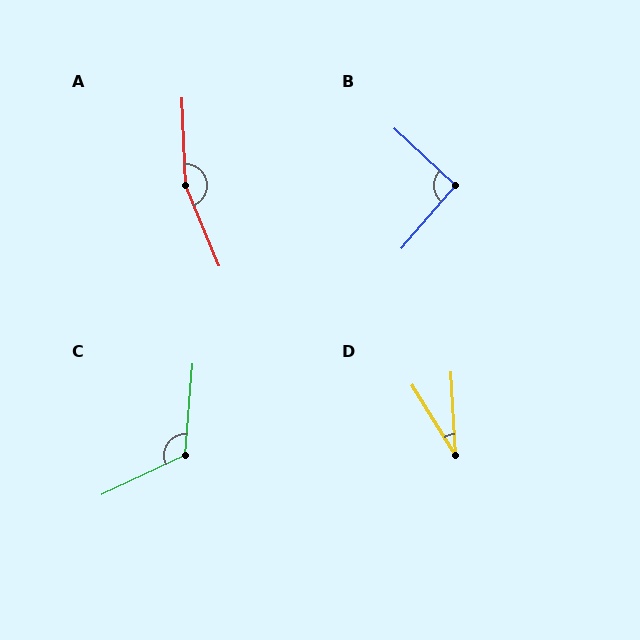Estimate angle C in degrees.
Approximately 120 degrees.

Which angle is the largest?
A, at approximately 160 degrees.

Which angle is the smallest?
D, at approximately 28 degrees.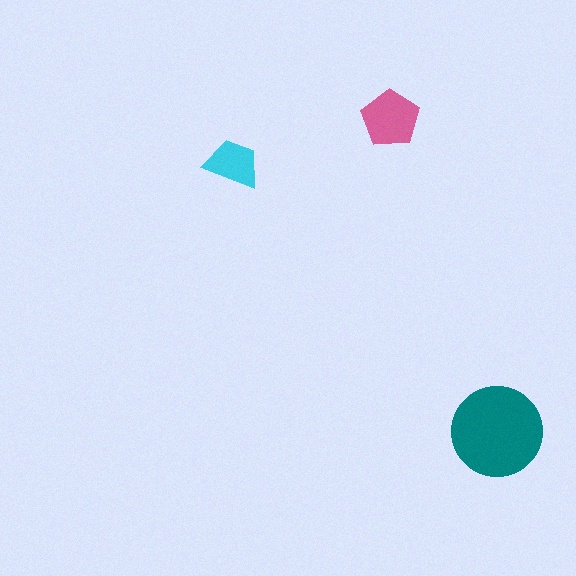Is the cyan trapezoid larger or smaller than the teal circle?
Smaller.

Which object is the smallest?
The cyan trapezoid.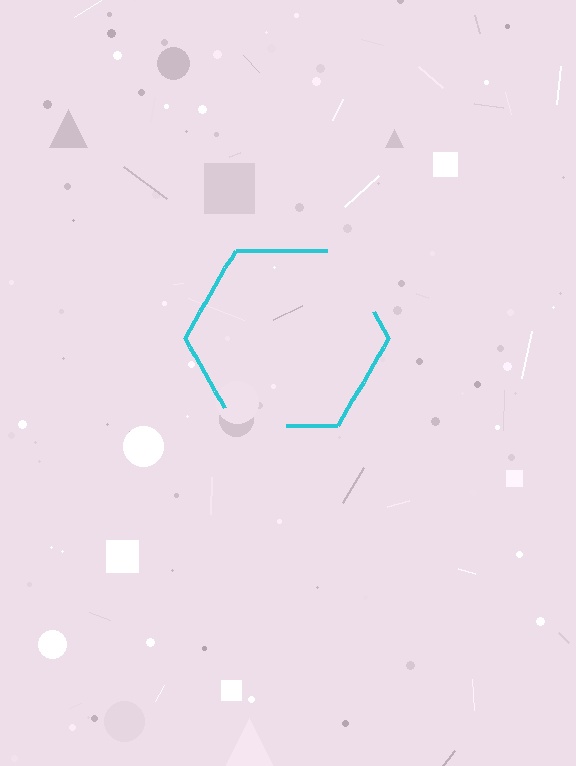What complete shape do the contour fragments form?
The contour fragments form a hexagon.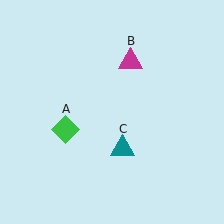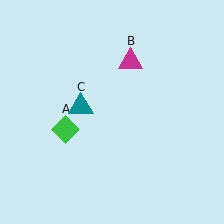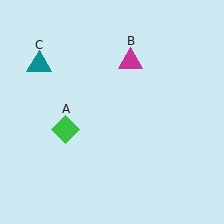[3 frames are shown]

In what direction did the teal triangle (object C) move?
The teal triangle (object C) moved up and to the left.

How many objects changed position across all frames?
1 object changed position: teal triangle (object C).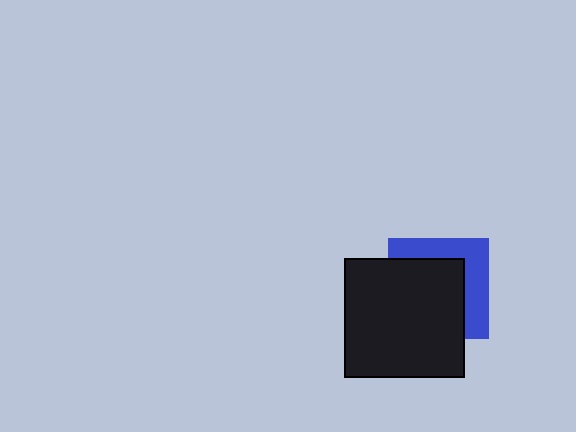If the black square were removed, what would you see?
You would see the complete blue square.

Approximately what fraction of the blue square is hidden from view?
Roughly 61% of the blue square is hidden behind the black square.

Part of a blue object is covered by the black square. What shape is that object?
It is a square.